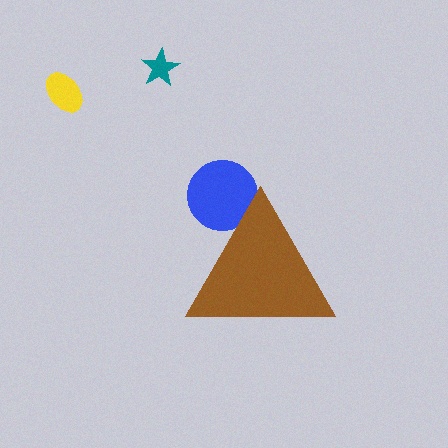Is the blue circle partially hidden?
Yes, the blue circle is partially hidden behind the brown triangle.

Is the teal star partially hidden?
No, the teal star is fully visible.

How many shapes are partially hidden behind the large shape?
1 shape is partially hidden.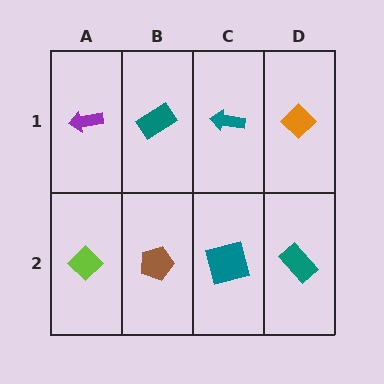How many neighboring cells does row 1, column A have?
2.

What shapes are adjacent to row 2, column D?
An orange diamond (row 1, column D), a teal square (row 2, column C).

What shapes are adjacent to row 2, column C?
A teal arrow (row 1, column C), a brown pentagon (row 2, column B), a teal rectangle (row 2, column D).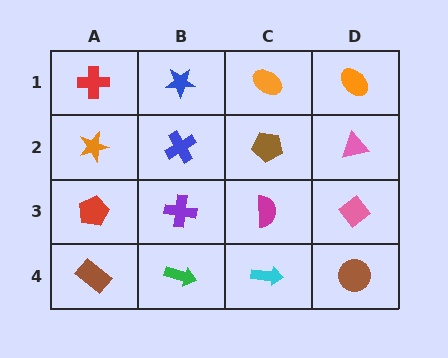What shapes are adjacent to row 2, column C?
An orange ellipse (row 1, column C), a magenta semicircle (row 3, column C), a blue cross (row 2, column B), a pink triangle (row 2, column D).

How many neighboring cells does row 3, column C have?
4.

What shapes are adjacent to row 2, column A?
A red cross (row 1, column A), a red pentagon (row 3, column A), a blue cross (row 2, column B).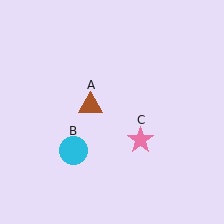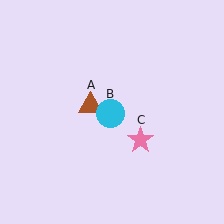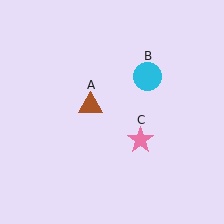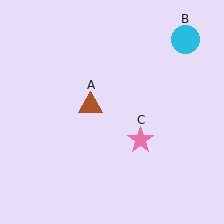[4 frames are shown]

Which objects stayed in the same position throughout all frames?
Brown triangle (object A) and pink star (object C) remained stationary.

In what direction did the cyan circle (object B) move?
The cyan circle (object B) moved up and to the right.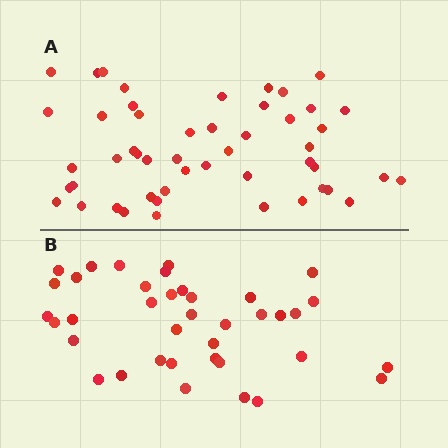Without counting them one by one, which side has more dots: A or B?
Region A (the top region) has more dots.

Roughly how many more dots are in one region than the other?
Region A has roughly 12 or so more dots than region B.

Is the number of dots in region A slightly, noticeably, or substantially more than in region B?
Region A has noticeably more, but not dramatically so. The ratio is roughly 1.3 to 1.